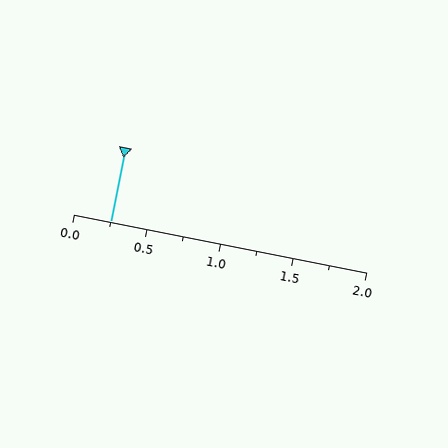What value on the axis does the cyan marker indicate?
The marker indicates approximately 0.25.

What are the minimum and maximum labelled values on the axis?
The axis runs from 0.0 to 2.0.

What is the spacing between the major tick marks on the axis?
The major ticks are spaced 0.5 apart.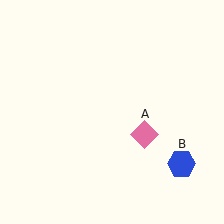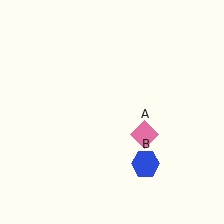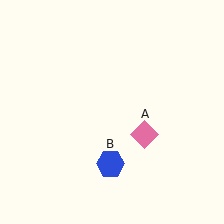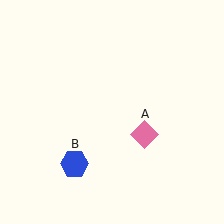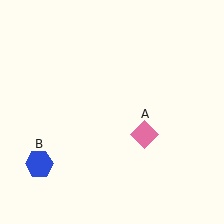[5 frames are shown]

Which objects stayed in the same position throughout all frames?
Pink diamond (object A) remained stationary.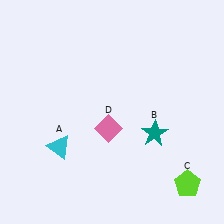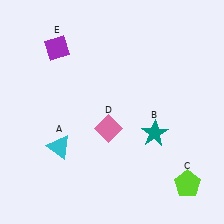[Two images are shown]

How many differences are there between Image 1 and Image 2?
There is 1 difference between the two images.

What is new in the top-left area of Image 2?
A purple diamond (E) was added in the top-left area of Image 2.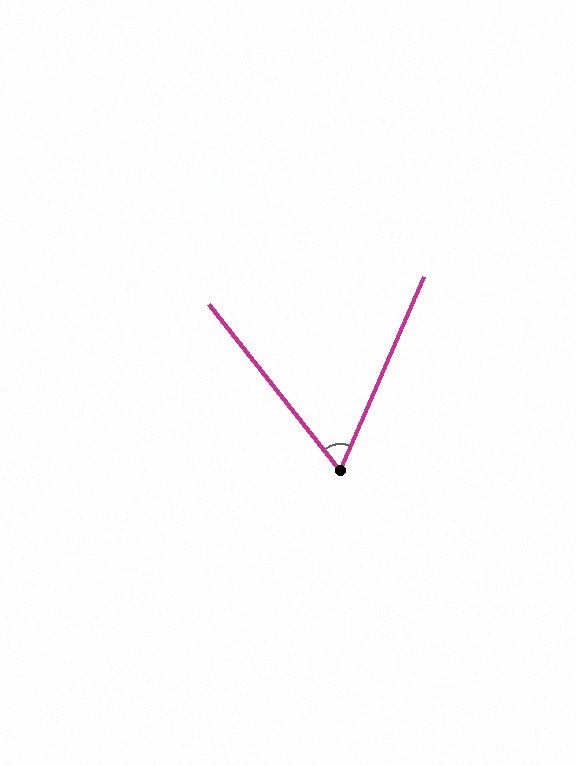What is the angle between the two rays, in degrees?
Approximately 62 degrees.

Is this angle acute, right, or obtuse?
It is acute.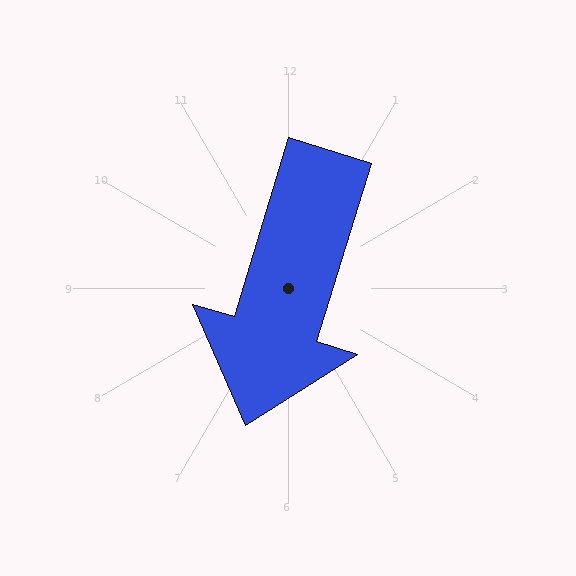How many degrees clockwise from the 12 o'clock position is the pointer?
Approximately 197 degrees.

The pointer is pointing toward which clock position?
Roughly 7 o'clock.